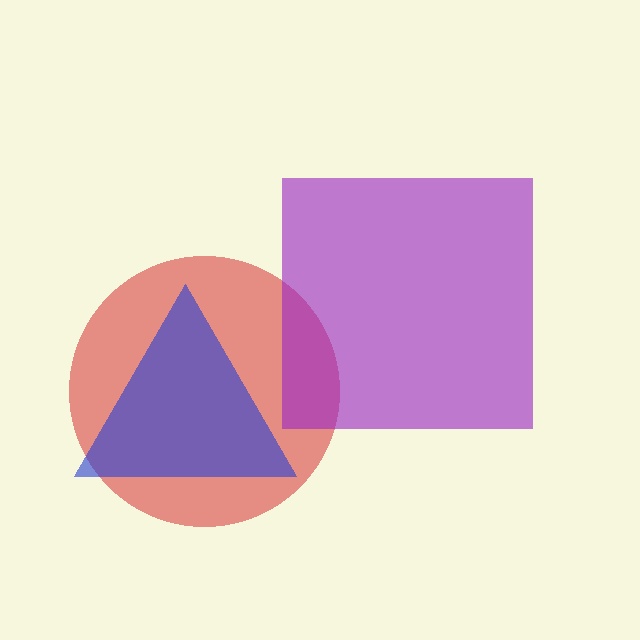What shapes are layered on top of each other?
The layered shapes are: a red circle, a blue triangle, a purple square.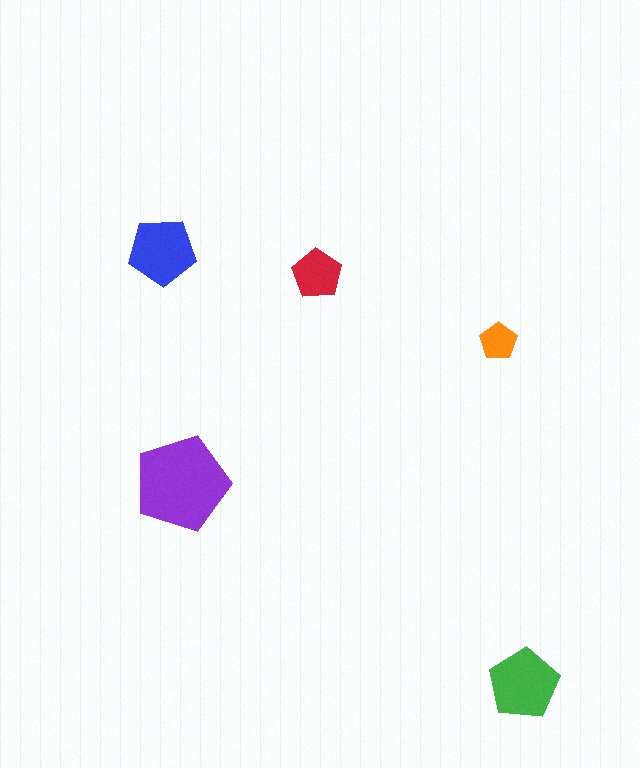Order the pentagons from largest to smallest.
the purple one, the green one, the blue one, the red one, the orange one.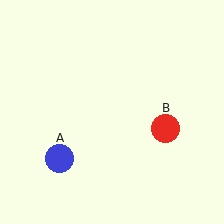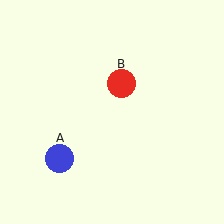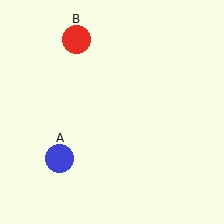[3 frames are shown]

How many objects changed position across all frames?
1 object changed position: red circle (object B).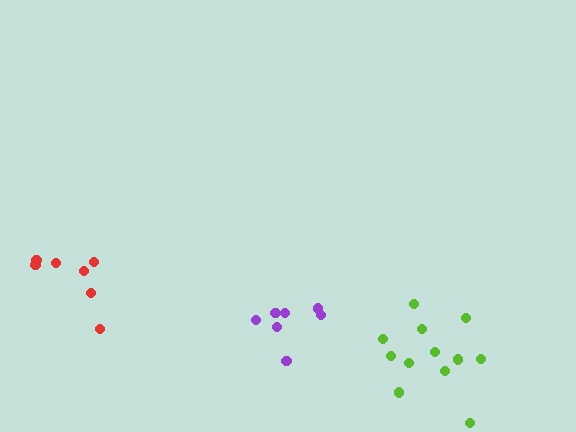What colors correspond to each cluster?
The clusters are colored: purple, red, lime.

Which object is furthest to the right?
The lime cluster is rightmost.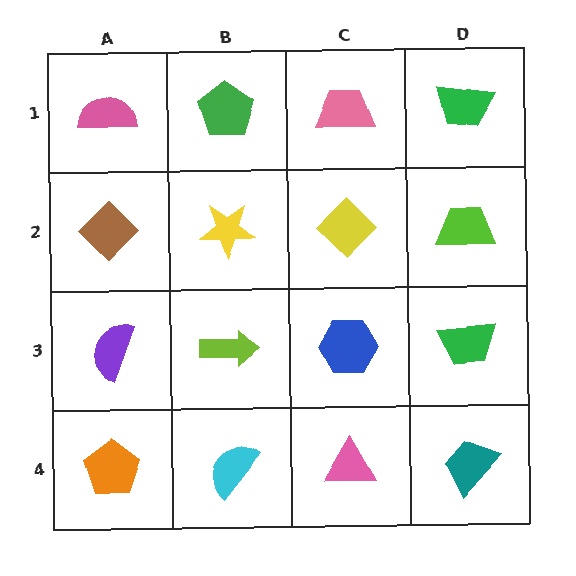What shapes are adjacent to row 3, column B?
A yellow star (row 2, column B), a cyan semicircle (row 4, column B), a purple semicircle (row 3, column A), a blue hexagon (row 3, column C).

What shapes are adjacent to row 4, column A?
A purple semicircle (row 3, column A), a cyan semicircle (row 4, column B).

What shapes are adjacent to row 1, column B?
A yellow star (row 2, column B), a pink semicircle (row 1, column A), a pink trapezoid (row 1, column C).